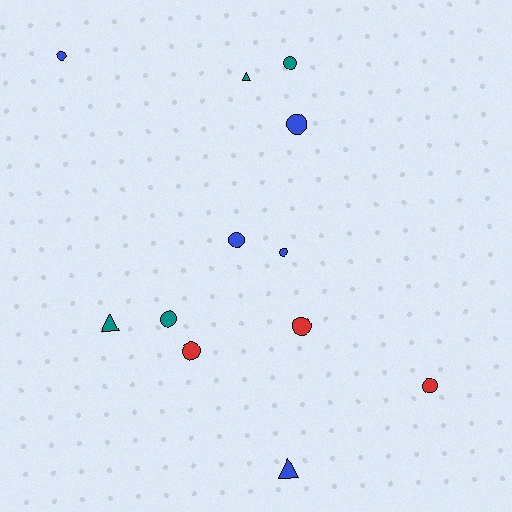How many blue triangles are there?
There is 1 blue triangle.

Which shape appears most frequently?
Circle, with 9 objects.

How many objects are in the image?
There are 12 objects.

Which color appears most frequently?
Blue, with 5 objects.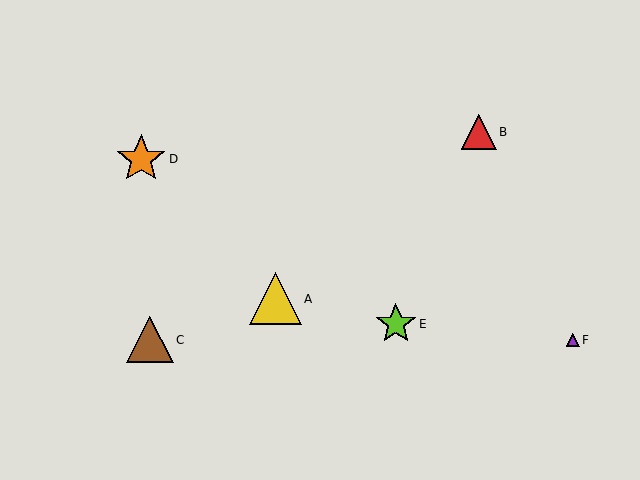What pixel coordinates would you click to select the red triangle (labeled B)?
Click at (479, 132) to select the red triangle B.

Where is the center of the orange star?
The center of the orange star is at (141, 159).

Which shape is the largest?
The yellow triangle (labeled A) is the largest.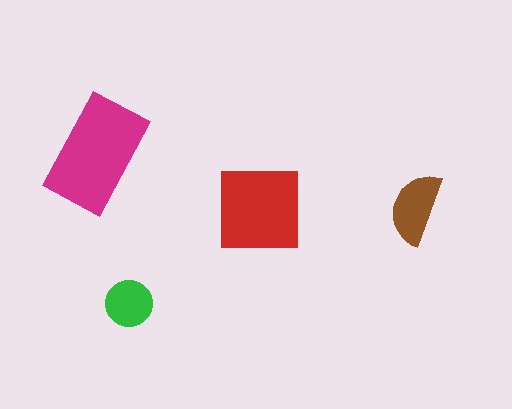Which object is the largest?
The magenta rectangle.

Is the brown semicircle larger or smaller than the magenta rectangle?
Smaller.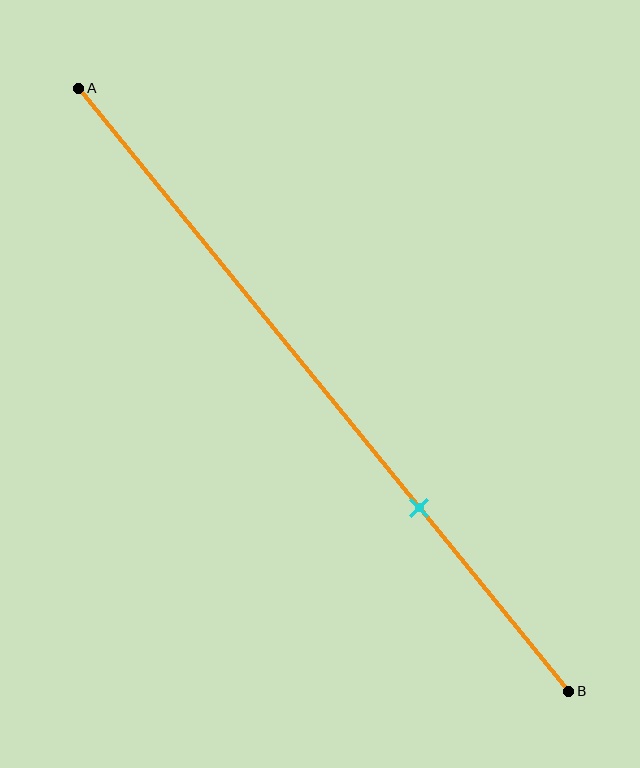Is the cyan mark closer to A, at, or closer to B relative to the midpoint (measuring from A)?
The cyan mark is closer to point B than the midpoint of segment AB.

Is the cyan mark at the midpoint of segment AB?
No, the mark is at about 70% from A, not at the 50% midpoint.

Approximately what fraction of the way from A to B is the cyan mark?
The cyan mark is approximately 70% of the way from A to B.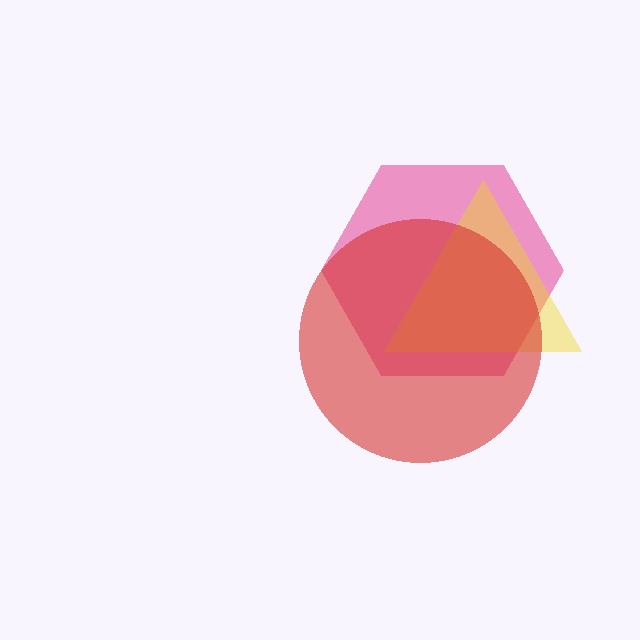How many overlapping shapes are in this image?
There are 3 overlapping shapes in the image.